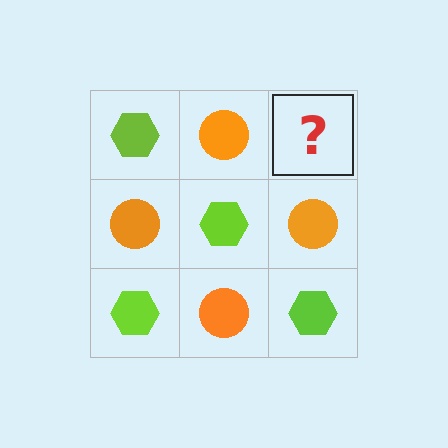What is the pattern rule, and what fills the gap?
The rule is that it alternates lime hexagon and orange circle in a checkerboard pattern. The gap should be filled with a lime hexagon.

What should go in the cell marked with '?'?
The missing cell should contain a lime hexagon.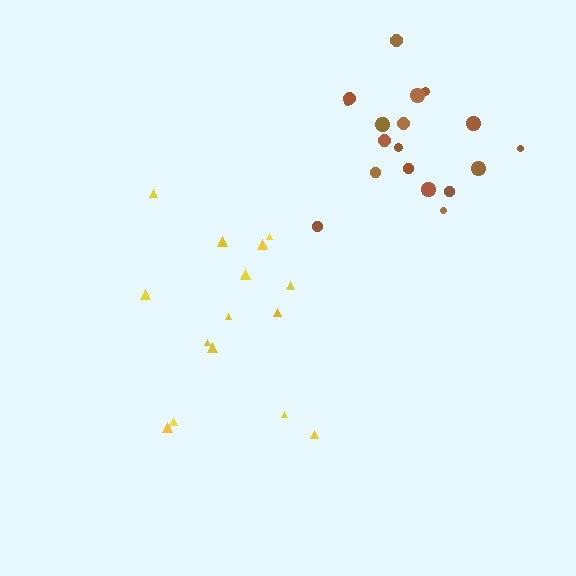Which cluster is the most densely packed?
Brown.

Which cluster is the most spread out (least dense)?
Yellow.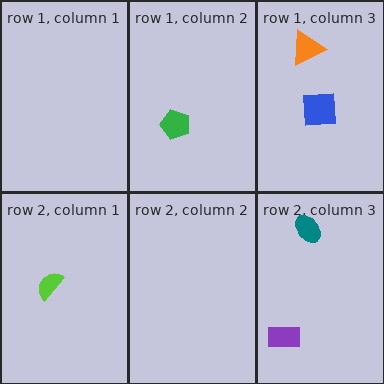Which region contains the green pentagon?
The row 1, column 2 region.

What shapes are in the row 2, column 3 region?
The purple rectangle, the teal ellipse.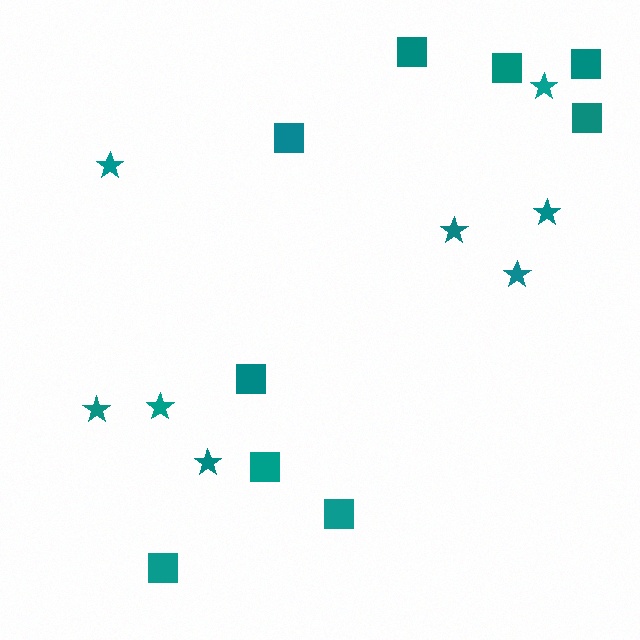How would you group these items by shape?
There are 2 groups: one group of stars (8) and one group of squares (9).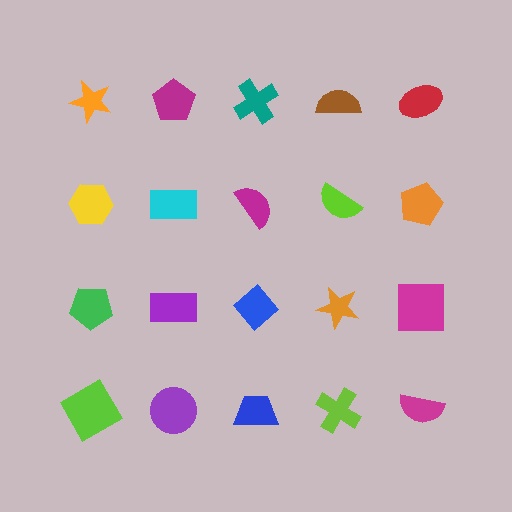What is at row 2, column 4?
A lime semicircle.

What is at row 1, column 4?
A brown semicircle.